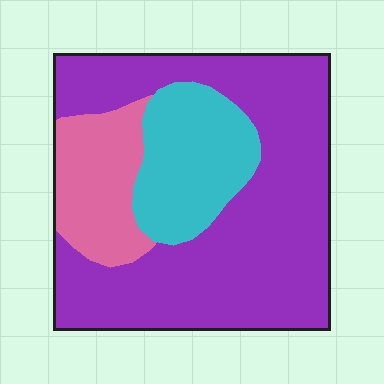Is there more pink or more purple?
Purple.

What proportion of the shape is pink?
Pink takes up about one sixth (1/6) of the shape.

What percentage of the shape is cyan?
Cyan takes up about one fifth (1/5) of the shape.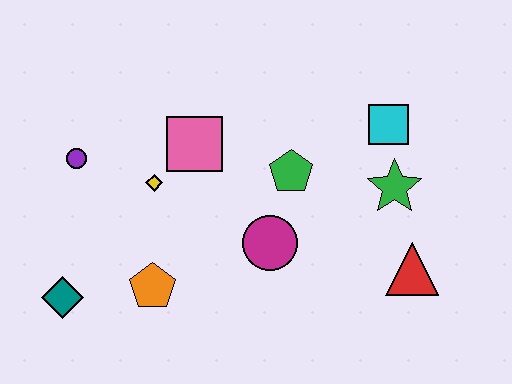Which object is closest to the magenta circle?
The green pentagon is closest to the magenta circle.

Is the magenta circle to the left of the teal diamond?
No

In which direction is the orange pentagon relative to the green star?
The orange pentagon is to the left of the green star.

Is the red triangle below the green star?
Yes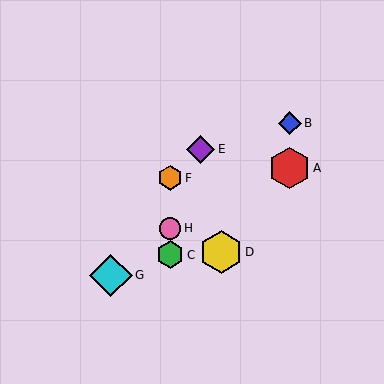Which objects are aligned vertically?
Objects C, F, H are aligned vertically.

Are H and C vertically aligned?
Yes, both are at x≈170.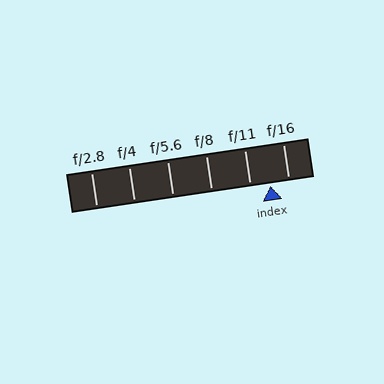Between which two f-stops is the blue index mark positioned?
The index mark is between f/11 and f/16.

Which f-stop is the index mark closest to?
The index mark is closest to f/16.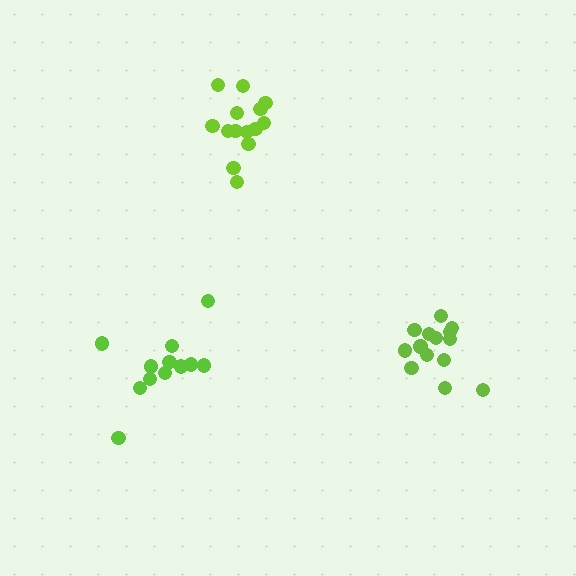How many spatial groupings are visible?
There are 3 spatial groupings.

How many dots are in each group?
Group 1: 14 dots, Group 2: 14 dots, Group 3: 12 dots (40 total).